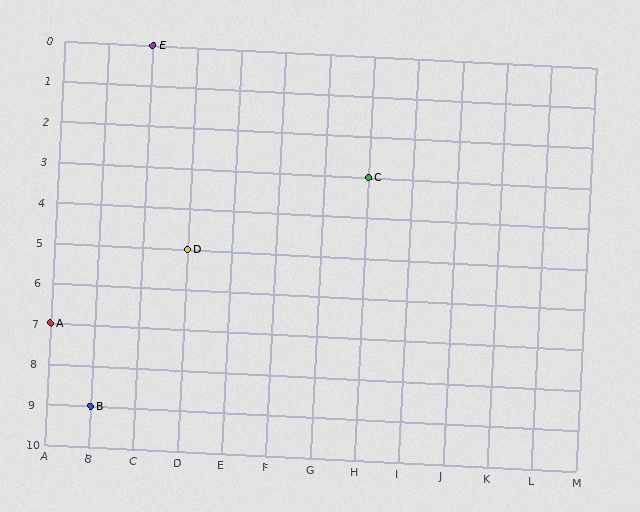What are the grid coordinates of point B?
Point B is at grid coordinates (B, 9).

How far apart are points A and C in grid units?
Points A and C are 7 columns and 4 rows apart (about 8.1 grid units diagonally).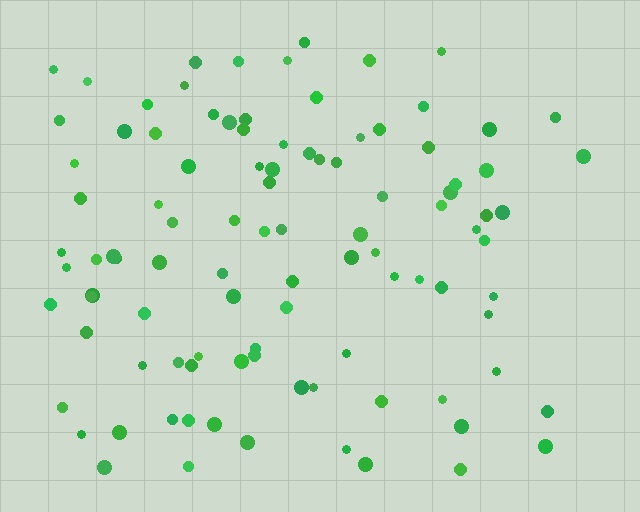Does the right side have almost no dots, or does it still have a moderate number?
Still a moderate number, just noticeably fewer than the left.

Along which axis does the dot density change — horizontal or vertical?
Horizontal.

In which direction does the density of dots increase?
From right to left, with the left side densest.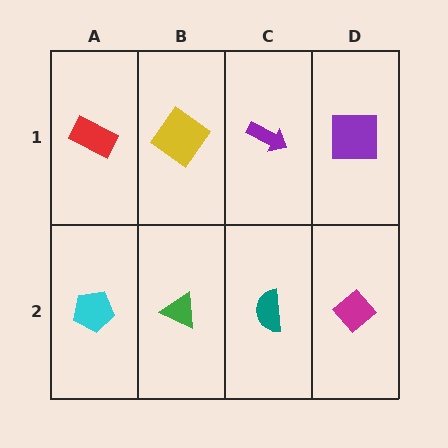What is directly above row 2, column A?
A red rectangle.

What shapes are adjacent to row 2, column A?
A red rectangle (row 1, column A), a green triangle (row 2, column B).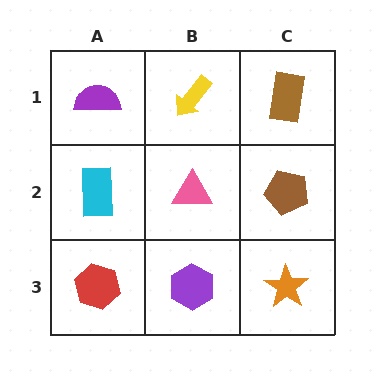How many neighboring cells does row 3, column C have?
2.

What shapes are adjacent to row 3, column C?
A brown pentagon (row 2, column C), a purple hexagon (row 3, column B).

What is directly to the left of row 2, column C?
A pink triangle.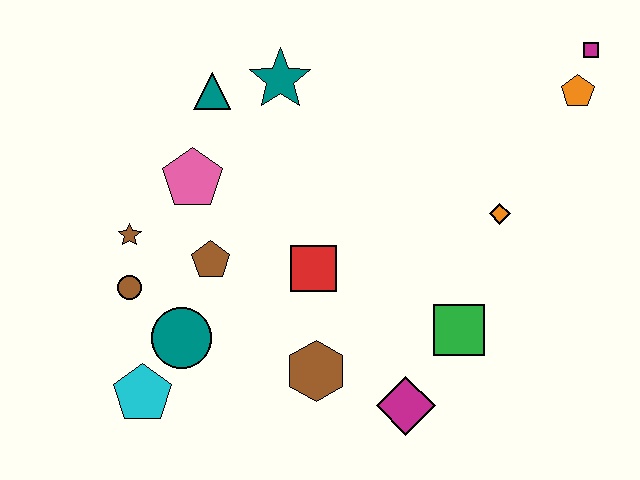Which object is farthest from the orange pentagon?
The cyan pentagon is farthest from the orange pentagon.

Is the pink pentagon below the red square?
No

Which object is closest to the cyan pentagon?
The teal circle is closest to the cyan pentagon.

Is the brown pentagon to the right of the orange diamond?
No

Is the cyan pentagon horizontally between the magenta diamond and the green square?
No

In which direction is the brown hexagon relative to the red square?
The brown hexagon is below the red square.